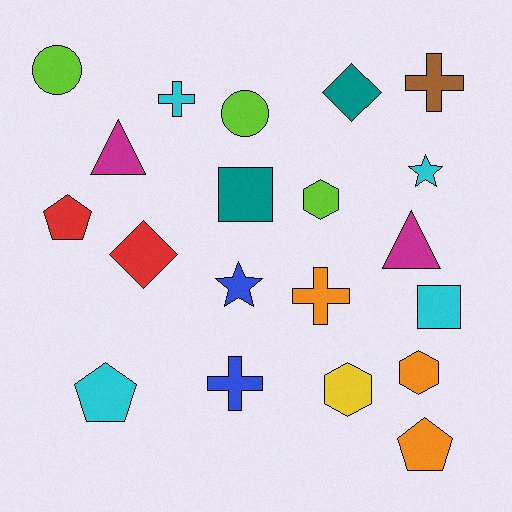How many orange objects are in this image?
There are 3 orange objects.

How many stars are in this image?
There are 2 stars.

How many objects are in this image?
There are 20 objects.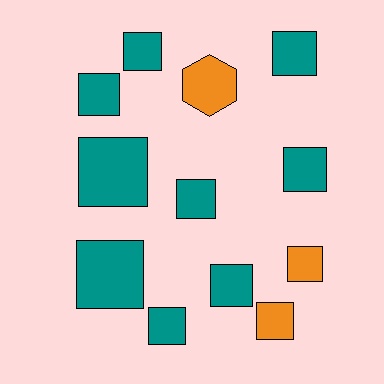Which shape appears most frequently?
Square, with 11 objects.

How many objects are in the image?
There are 12 objects.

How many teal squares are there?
There are 9 teal squares.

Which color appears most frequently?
Teal, with 9 objects.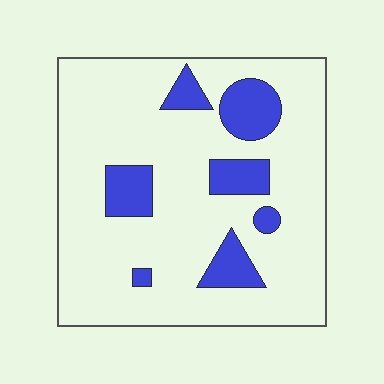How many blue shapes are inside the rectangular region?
7.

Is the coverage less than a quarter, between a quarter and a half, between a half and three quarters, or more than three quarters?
Less than a quarter.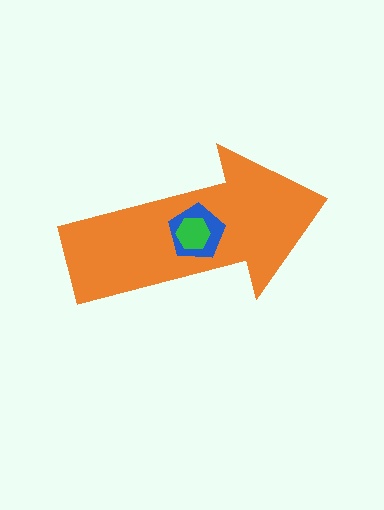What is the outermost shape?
The orange arrow.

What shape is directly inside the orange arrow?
The blue pentagon.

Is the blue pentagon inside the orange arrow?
Yes.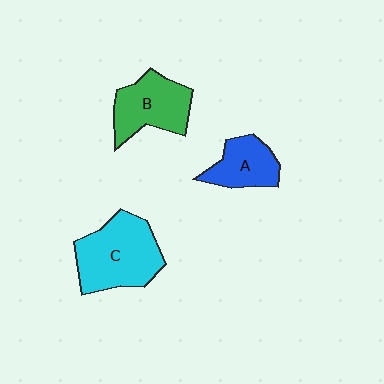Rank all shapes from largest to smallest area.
From largest to smallest: C (cyan), B (green), A (blue).